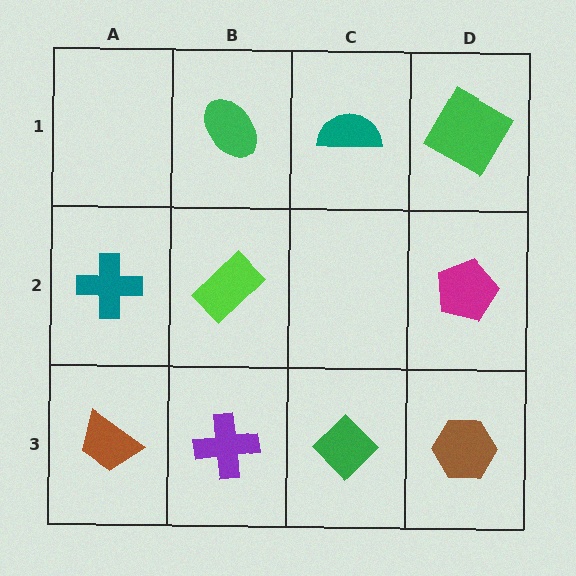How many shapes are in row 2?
3 shapes.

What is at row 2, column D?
A magenta pentagon.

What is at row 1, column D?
A green square.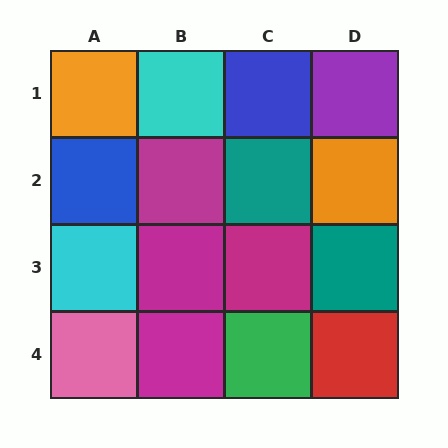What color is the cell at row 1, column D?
Purple.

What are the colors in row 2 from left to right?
Blue, magenta, teal, orange.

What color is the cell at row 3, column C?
Magenta.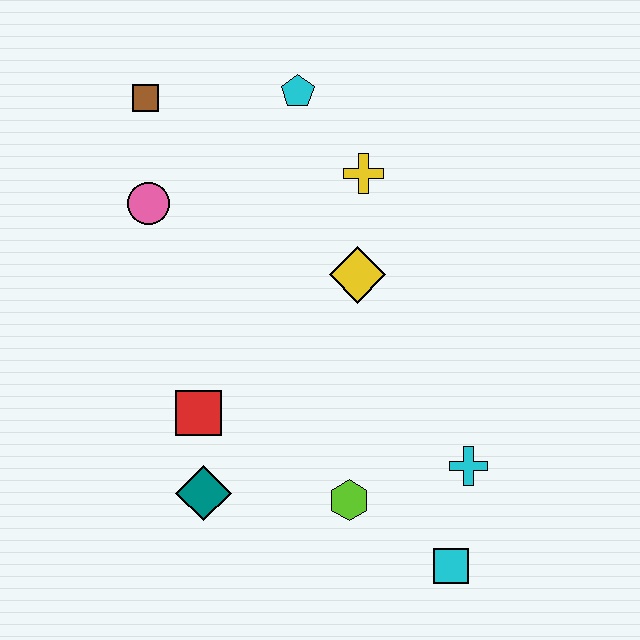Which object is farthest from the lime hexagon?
The brown square is farthest from the lime hexagon.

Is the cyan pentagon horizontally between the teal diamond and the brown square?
No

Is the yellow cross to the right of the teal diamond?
Yes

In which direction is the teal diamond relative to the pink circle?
The teal diamond is below the pink circle.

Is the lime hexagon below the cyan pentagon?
Yes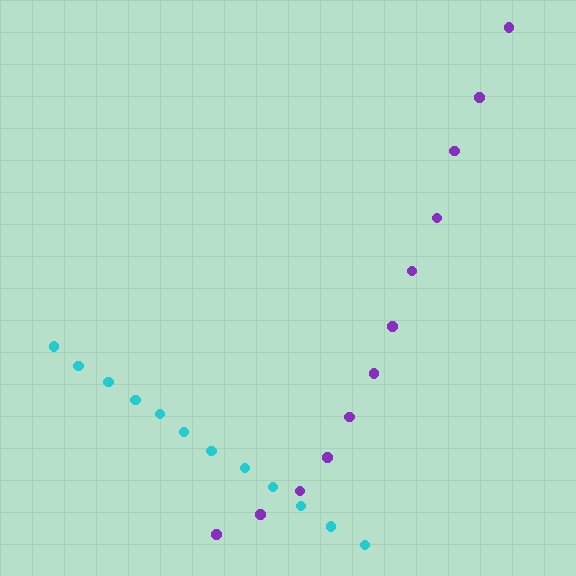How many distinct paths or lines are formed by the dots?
There are 2 distinct paths.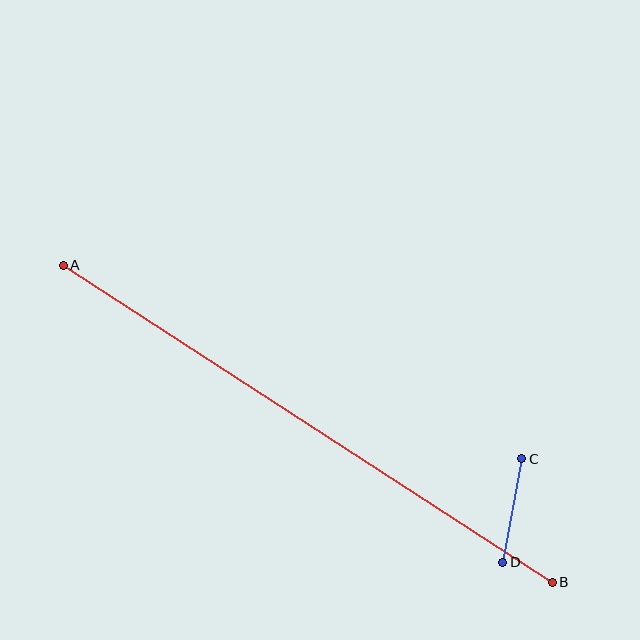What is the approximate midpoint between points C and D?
The midpoint is at approximately (512, 510) pixels.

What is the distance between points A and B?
The distance is approximately 583 pixels.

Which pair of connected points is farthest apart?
Points A and B are farthest apart.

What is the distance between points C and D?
The distance is approximately 105 pixels.